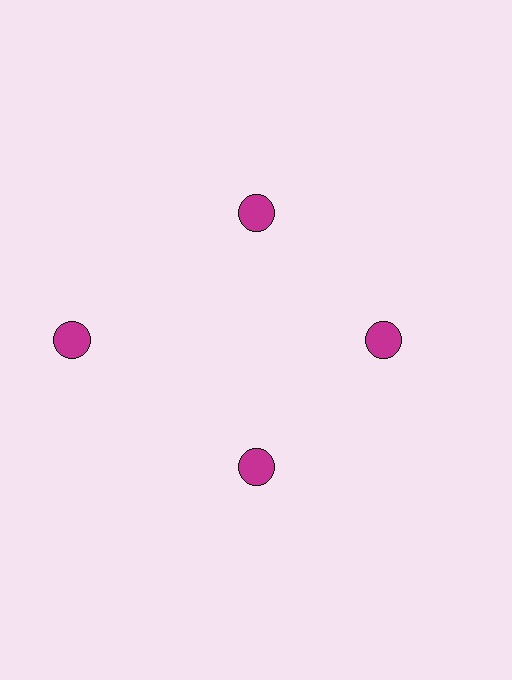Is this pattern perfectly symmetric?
No. The 4 magenta circles are arranged in a ring, but one element near the 9 o'clock position is pushed outward from the center, breaking the 4-fold rotational symmetry.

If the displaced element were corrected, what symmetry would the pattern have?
It would have 4-fold rotational symmetry — the pattern would map onto itself every 90 degrees.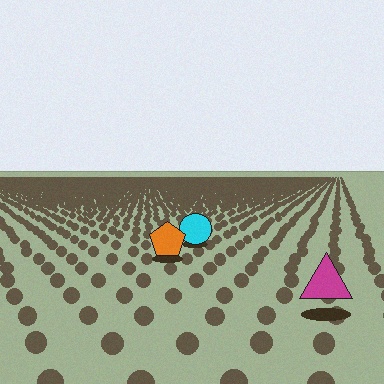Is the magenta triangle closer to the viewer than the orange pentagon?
Yes. The magenta triangle is closer — you can tell from the texture gradient: the ground texture is coarser near it.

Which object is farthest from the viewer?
The cyan circle is farthest from the viewer. It appears smaller and the ground texture around it is denser.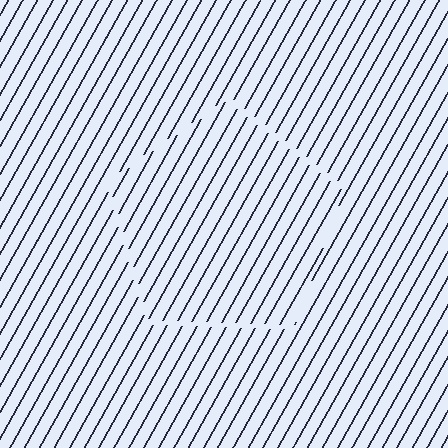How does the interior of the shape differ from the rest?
The interior of the shape contains the same grating, shifted by half a period — the contour is defined by the phase discontinuity where line-ends from the inner and outer gratings abut.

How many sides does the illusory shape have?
5 sides — the line-ends trace a pentagon.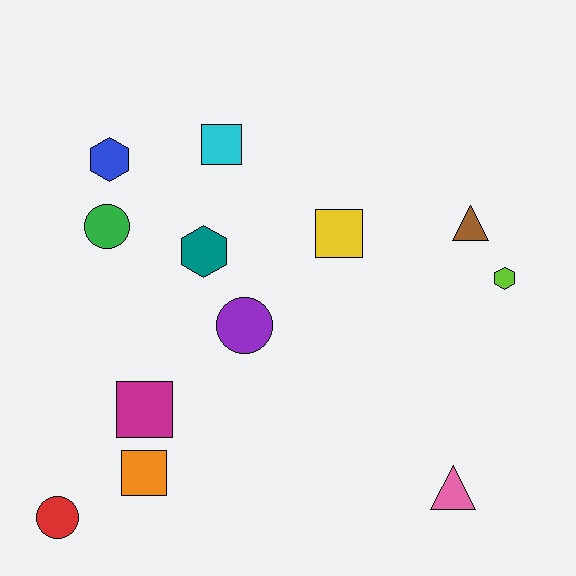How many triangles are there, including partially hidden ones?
There are 2 triangles.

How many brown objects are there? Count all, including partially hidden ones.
There is 1 brown object.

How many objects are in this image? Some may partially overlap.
There are 12 objects.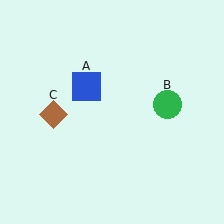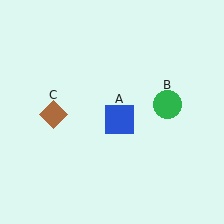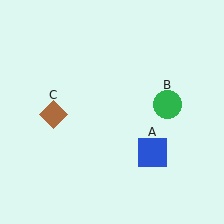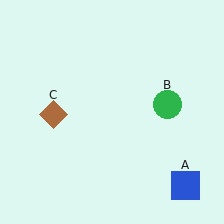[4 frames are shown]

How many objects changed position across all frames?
1 object changed position: blue square (object A).